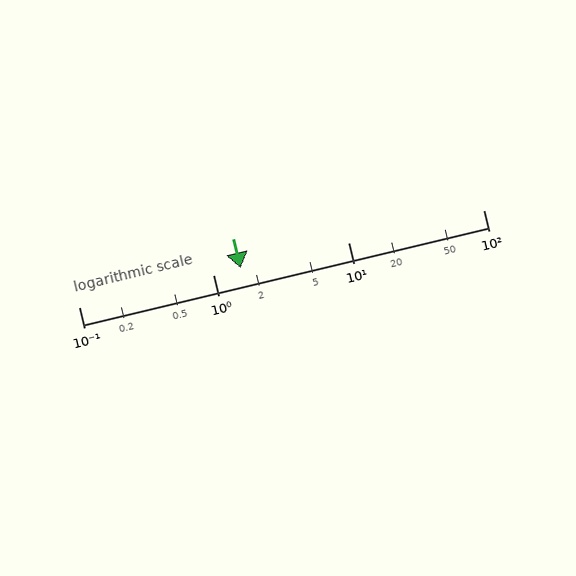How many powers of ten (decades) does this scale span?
The scale spans 3 decades, from 0.1 to 100.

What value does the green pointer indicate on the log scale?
The pointer indicates approximately 1.6.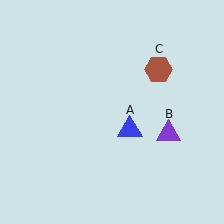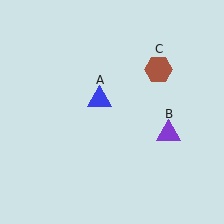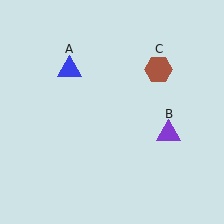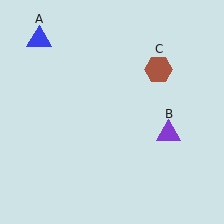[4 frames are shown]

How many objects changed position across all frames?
1 object changed position: blue triangle (object A).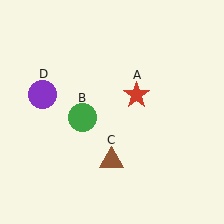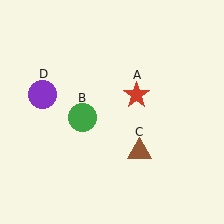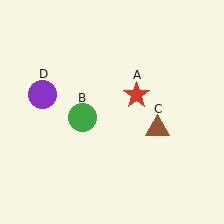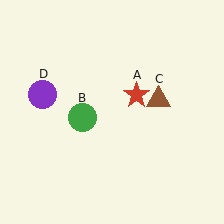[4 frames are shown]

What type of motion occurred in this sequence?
The brown triangle (object C) rotated counterclockwise around the center of the scene.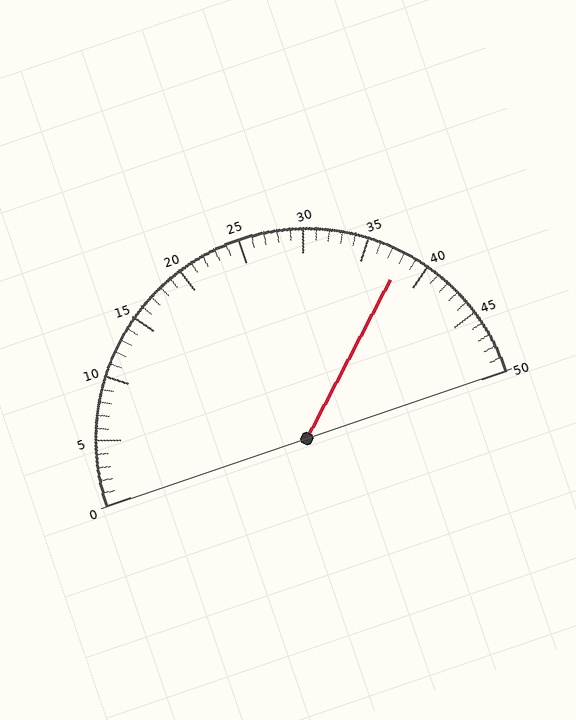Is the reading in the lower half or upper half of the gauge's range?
The reading is in the upper half of the range (0 to 50).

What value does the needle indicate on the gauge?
The needle indicates approximately 38.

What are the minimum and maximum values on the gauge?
The gauge ranges from 0 to 50.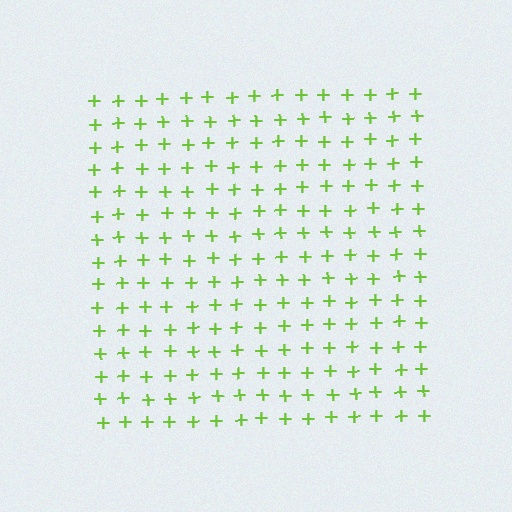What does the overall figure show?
The overall figure shows a square.